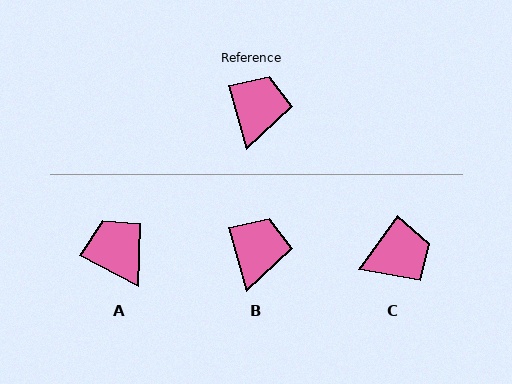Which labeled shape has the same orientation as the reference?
B.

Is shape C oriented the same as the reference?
No, it is off by about 52 degrees.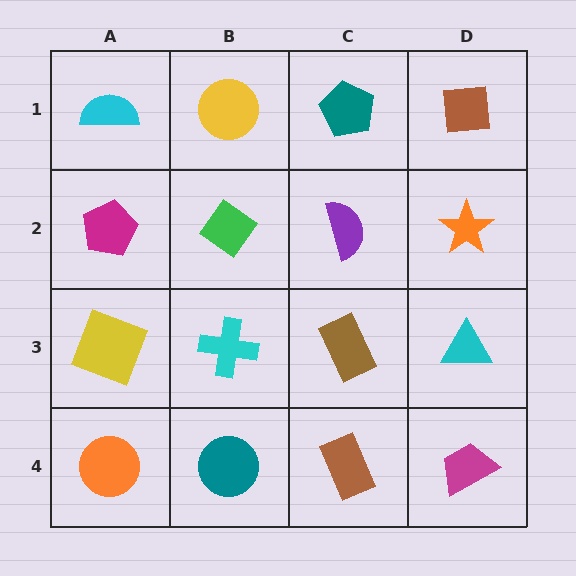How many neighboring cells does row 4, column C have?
3.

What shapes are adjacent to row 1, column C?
A purple semicircle (row 2, column C), a yellow circle (row 1, column B), a brown square (row 1, column D).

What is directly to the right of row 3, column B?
A brown rectangle.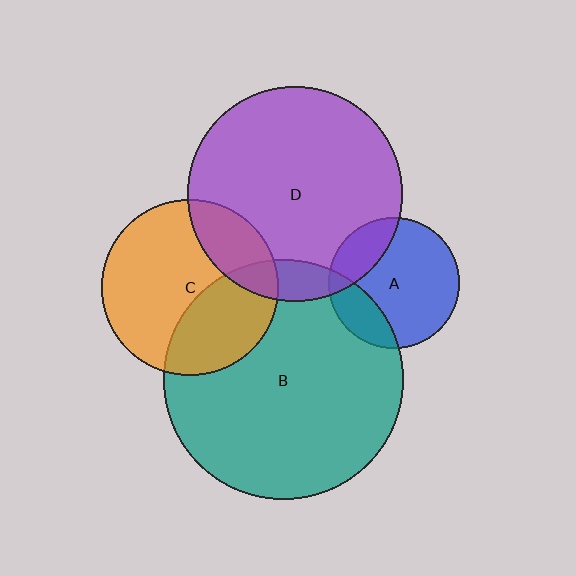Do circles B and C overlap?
Yes.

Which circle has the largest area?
Circle B (teal).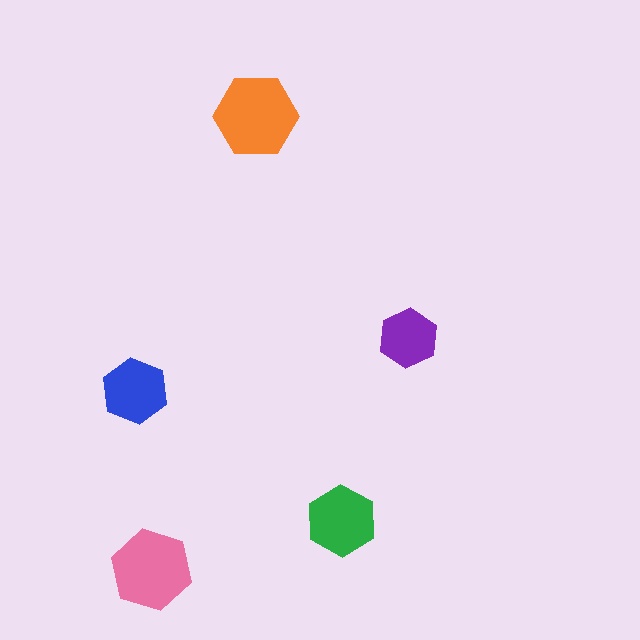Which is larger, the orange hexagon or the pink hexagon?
The orange one.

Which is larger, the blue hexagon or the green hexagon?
The green one.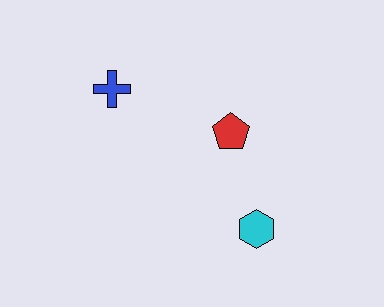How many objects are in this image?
There are 3 objects.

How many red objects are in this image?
There is 1 red object.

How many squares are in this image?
There are no squares.